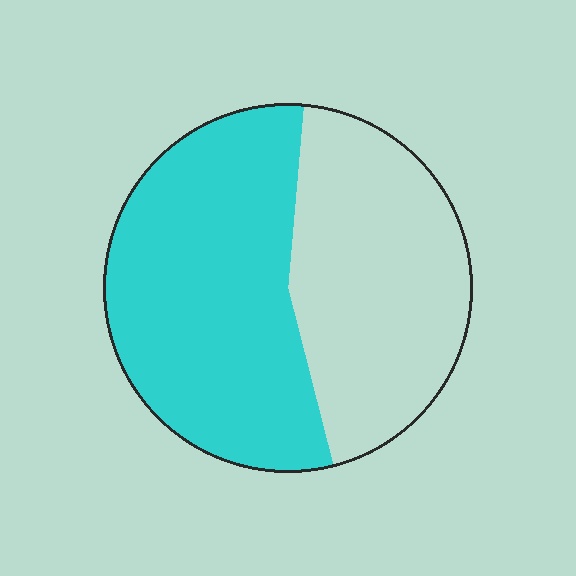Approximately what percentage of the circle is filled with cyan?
Approximately 55%.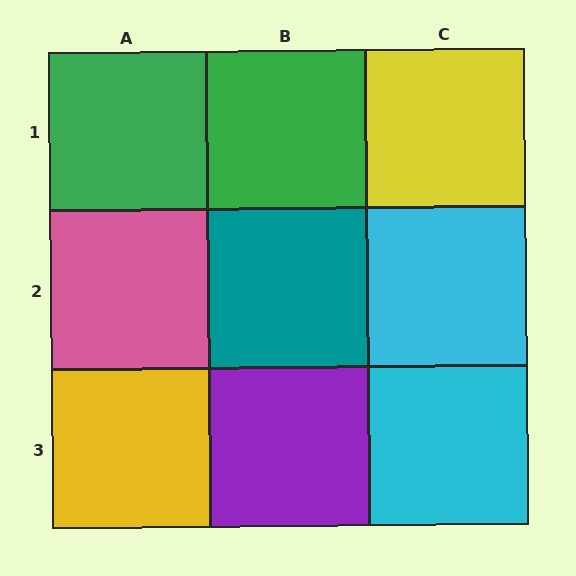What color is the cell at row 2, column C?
Cyan.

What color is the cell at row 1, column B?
Green.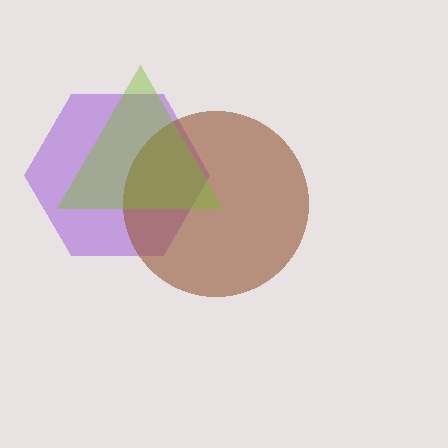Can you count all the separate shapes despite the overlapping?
Yes, there are 3 separate shapes.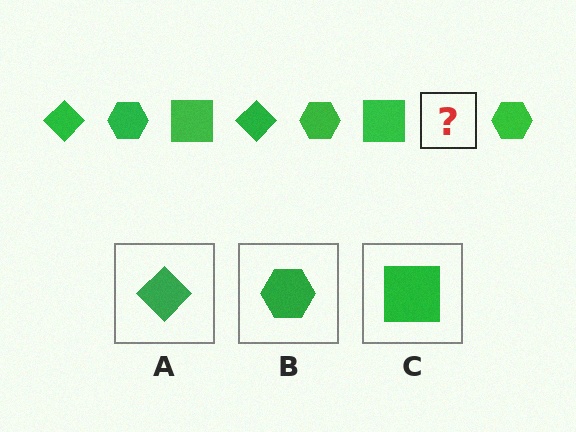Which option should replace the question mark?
Option A.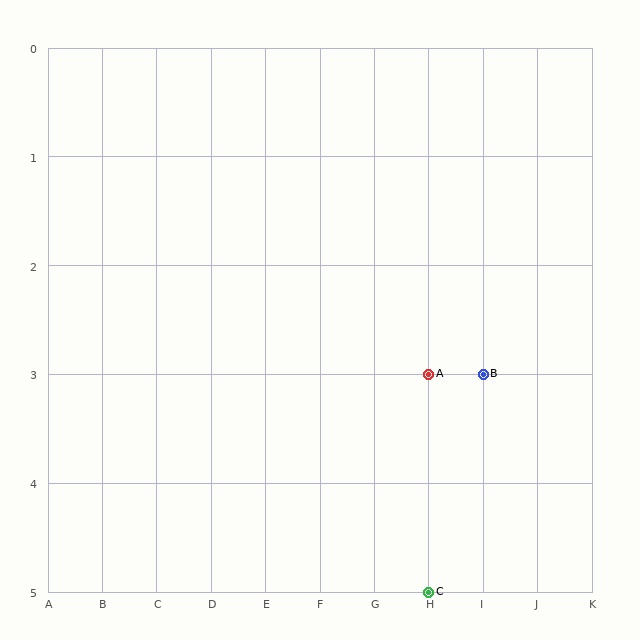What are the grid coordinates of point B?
Point B is at grid coordinates (I, 3).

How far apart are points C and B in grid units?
Points C and B are 1 column and 2 rows apart (about 2.2 grid units diagonally).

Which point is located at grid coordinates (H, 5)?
Point C is at (H, 5).